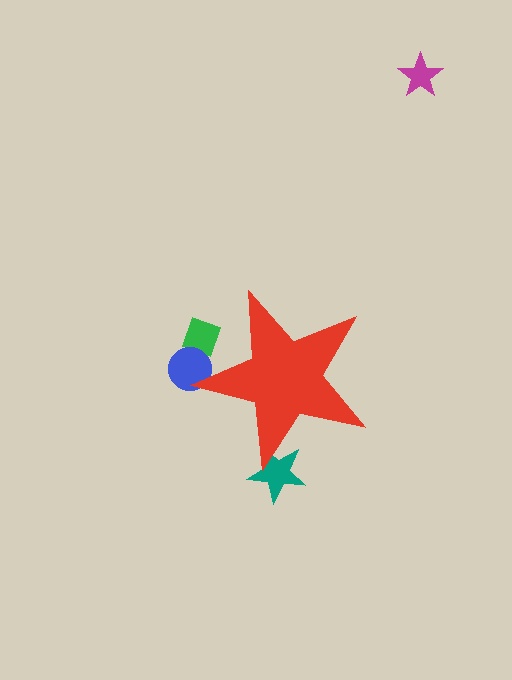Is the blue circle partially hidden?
Yes, the blue circle is partially hidden behind the red star.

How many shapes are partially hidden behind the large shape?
3 shapes are partially hidden.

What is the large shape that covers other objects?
A red star.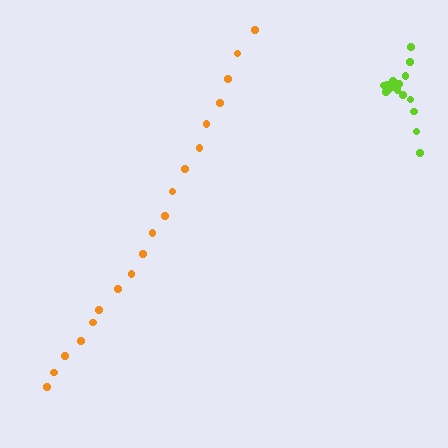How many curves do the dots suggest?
There are 2 distinct paths.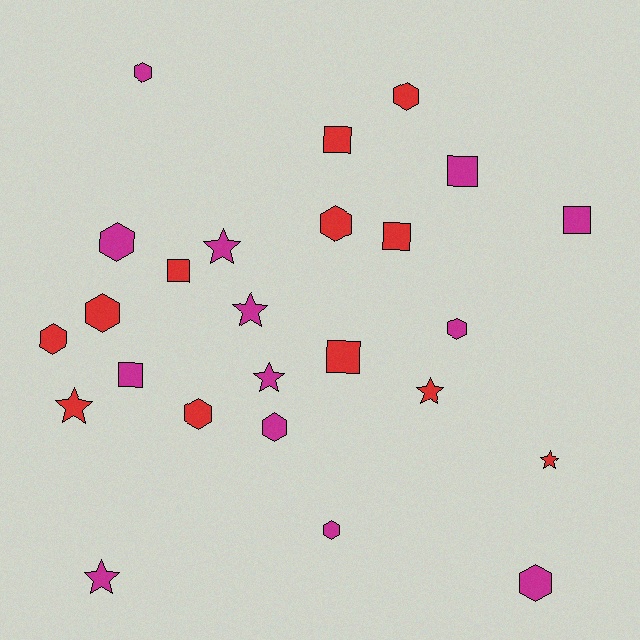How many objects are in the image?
There are 25 objects.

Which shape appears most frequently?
Hexagon, with 11 objects.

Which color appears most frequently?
Magenta, with 13 objects.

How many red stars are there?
There are 3 red stars.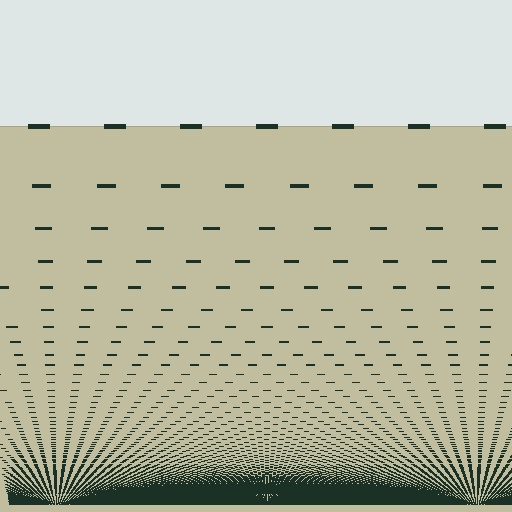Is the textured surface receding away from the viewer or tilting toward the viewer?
The surface appears to tilt toward the viewer. Texture elements get larger and sparser toward the top.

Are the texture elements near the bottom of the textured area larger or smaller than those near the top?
Smaller. The gradient is inverted — elements near the bottom are smaller and denser.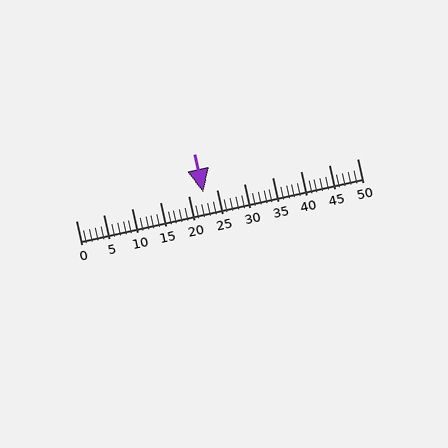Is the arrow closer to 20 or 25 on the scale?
The arrow is closer to 25.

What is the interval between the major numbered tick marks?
The major tick marks are spaced 5 units apart.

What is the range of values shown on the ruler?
The ruler shows values from 0 to 50.